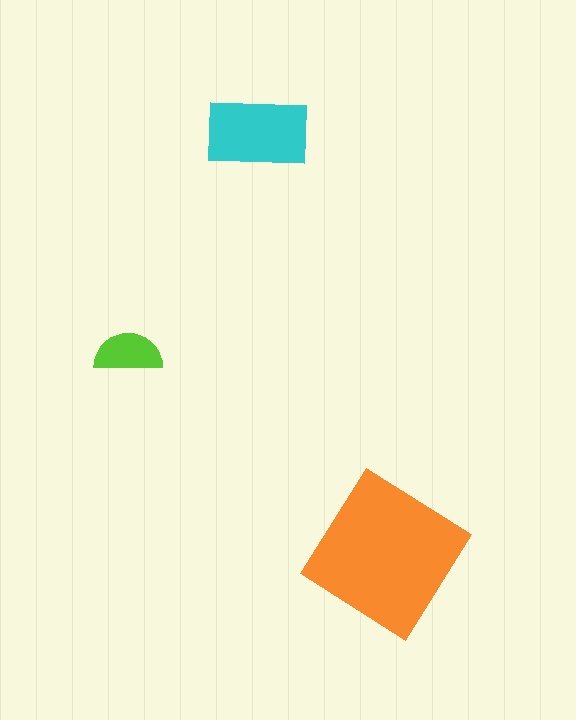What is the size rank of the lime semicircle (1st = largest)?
3rd.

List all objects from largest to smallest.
The orange diamond, the cyan rectangle, the lime semicircle.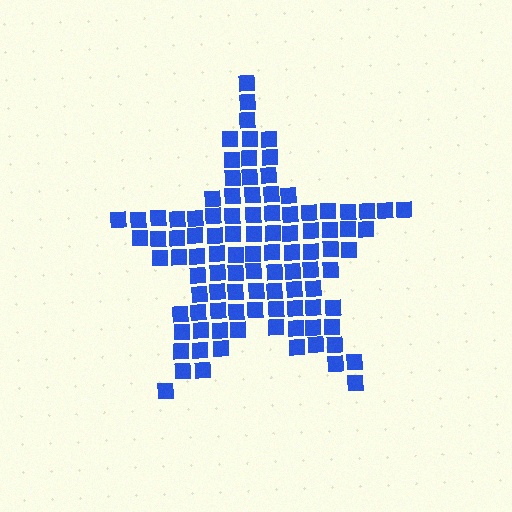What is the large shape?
The large shape is a star.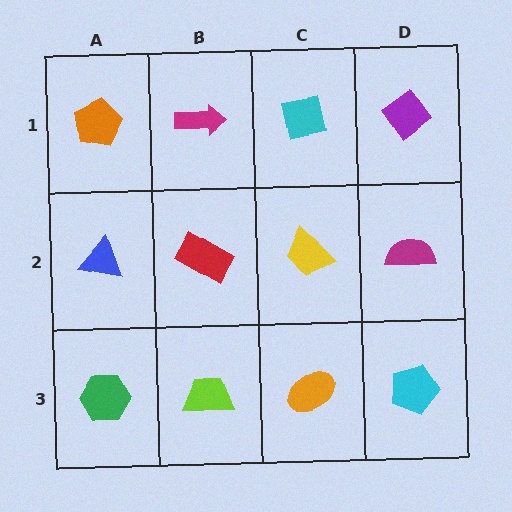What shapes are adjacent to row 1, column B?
A red rectangle (row 2, column B), an orange pentagon (row 1, column A), a cyan square (row 1, column C).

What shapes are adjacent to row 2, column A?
An orange pentagon (row 1, column A), a green hexagon (row 3, column A), a red rectangle (row 2, column B).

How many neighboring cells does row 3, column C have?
3.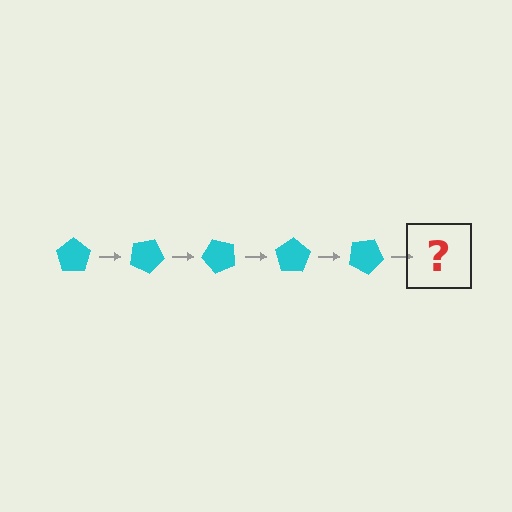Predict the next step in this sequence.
The next step is a cyan pentagon rotated 125 degrees.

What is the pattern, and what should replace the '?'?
The pattern is that the pentagon rotates 25 degrees each step. The '?' should be a cyan pentagon rotated 125 degrees.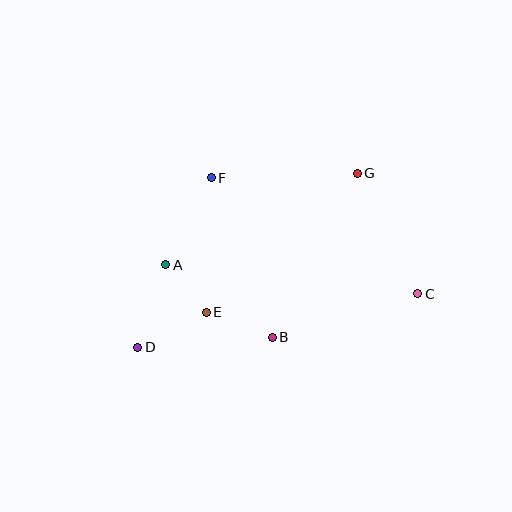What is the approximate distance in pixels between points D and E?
The distance between D and E is approximately 77 pixels.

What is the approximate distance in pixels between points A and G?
The distance between A and G is approximately 212 pixels.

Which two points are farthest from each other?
Points C and D are farthest from each other.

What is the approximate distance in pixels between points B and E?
The distance between B and E is approximately 71 pixels.